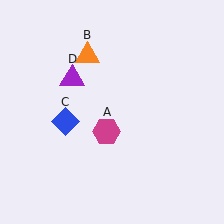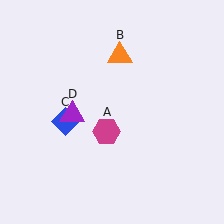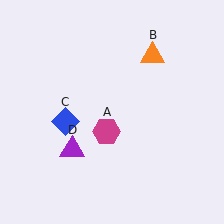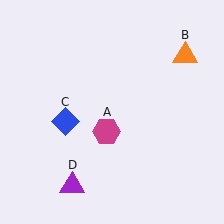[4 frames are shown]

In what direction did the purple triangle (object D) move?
The purple triangle (object D) moved down.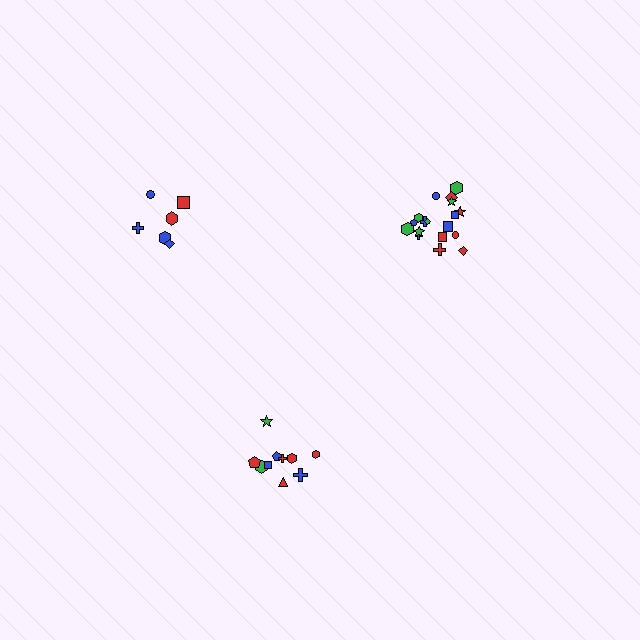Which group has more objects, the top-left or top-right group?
The top-right group.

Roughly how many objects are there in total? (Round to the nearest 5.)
Roughly 35 objects in total.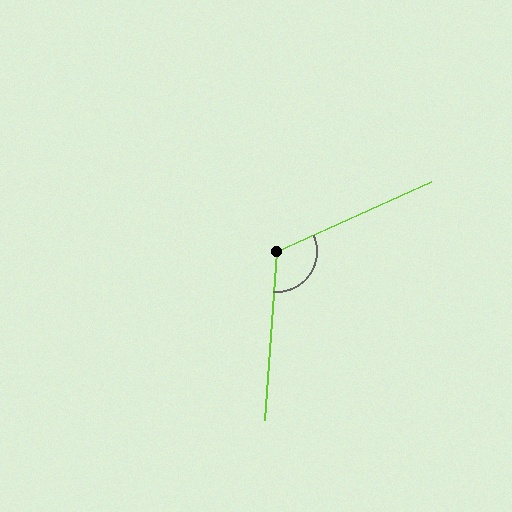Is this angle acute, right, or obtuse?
It is obtuse.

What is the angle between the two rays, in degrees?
Approximately 118 degrees.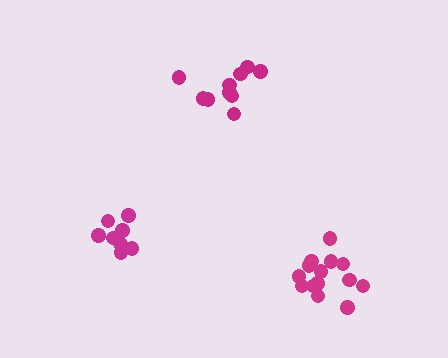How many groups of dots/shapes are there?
There are 3 groups.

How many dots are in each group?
Group 1: 10 dots, Group 2: 14 dots, Group 3: 9 dots (33 total).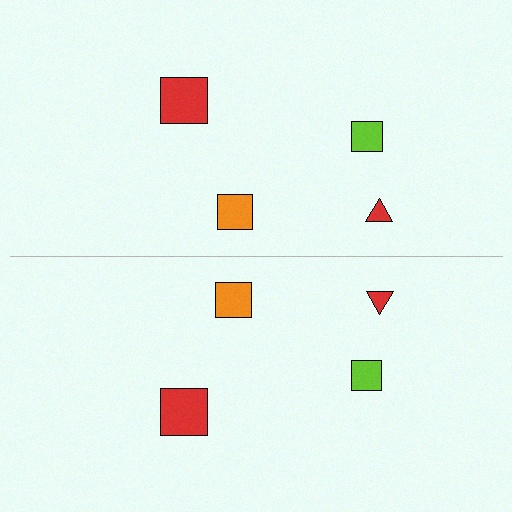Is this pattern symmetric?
Yes, this pattern has bilateral (reflection) symmetry.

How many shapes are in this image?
There are 8 shapes in this image.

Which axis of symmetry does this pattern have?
The pattern has a horizontal axis of symmetry running through the center of the image.